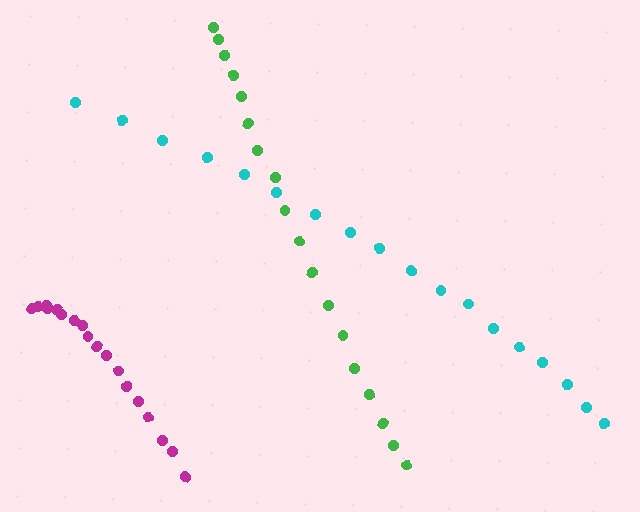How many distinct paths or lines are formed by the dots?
There are 3 distinct paths.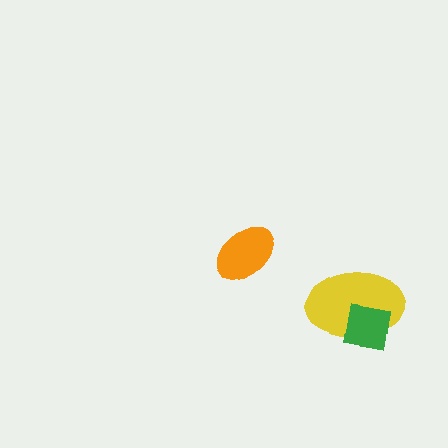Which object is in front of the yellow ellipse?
The green square is in front of the yellow ellipse.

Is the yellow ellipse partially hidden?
Yes, it is partially covered by another shape.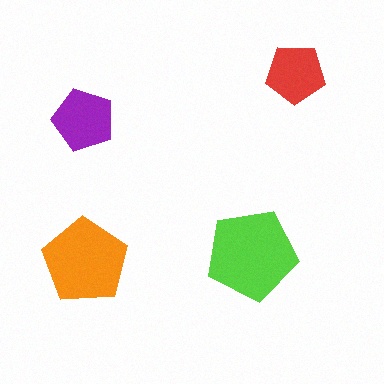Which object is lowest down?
The orange pentagon is bottommost.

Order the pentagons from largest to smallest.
the lime one, the orange one, the purple one, the red one.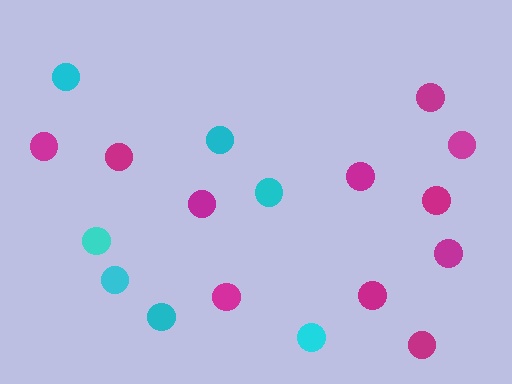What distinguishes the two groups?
There are 2 groups: one group of cyan circles (7) and one group of magenta circles (11).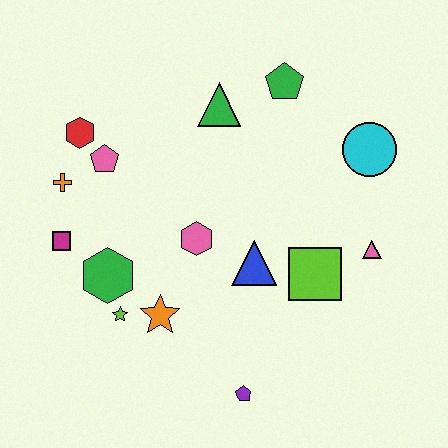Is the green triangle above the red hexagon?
Yes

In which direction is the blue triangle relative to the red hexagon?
The blue triangle is to the right of the red hexagon.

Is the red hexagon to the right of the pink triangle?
No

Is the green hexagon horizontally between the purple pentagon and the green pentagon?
No